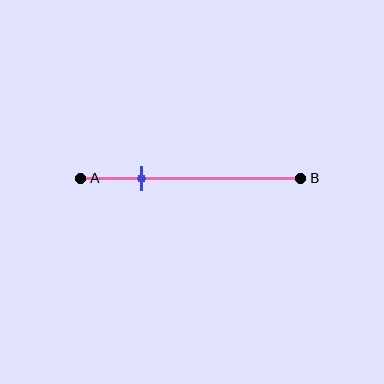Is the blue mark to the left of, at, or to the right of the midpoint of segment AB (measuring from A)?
The blue mark is to the left of the midpoint of segment AB.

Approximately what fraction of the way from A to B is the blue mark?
The blue mark is approximately 30% of the way from A to B.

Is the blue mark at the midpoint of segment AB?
No, the mark is at about 30% from A, not at the 50% midpoint.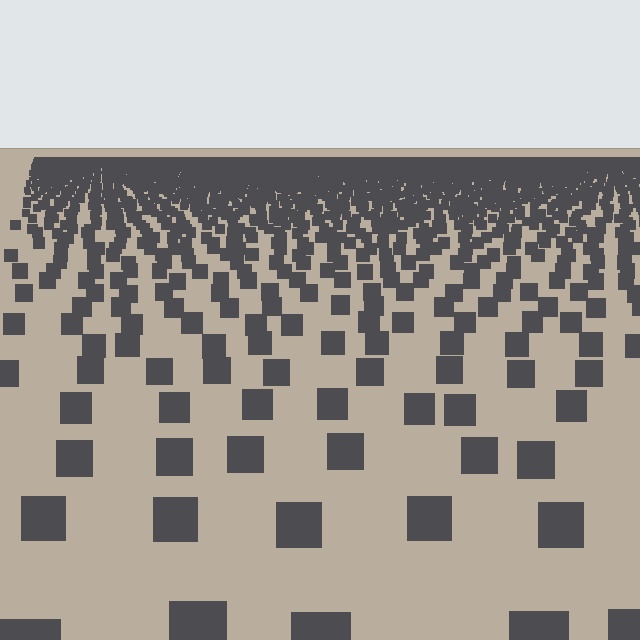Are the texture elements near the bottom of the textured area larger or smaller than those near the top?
Larger. Near the bottom, elements are closer to the viewer and appear at a bigger on-screen size.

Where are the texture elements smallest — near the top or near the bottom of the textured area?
Near the top.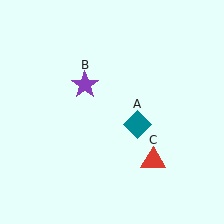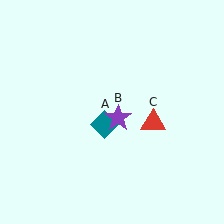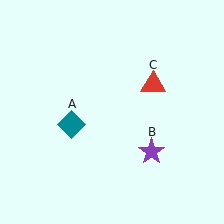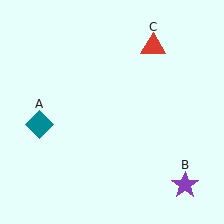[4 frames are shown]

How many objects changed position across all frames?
3 objects changed position: teal diamond (object A), purple star (object B), red triangle (object C).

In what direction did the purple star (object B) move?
The purple star (object B) moved down and to the right.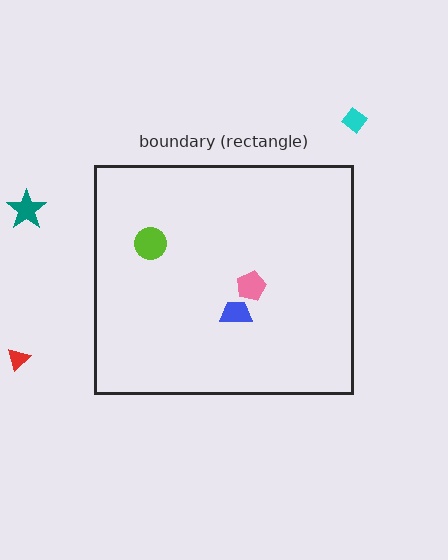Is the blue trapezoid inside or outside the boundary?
Inside.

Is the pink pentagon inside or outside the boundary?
Inside.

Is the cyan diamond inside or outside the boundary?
Outside.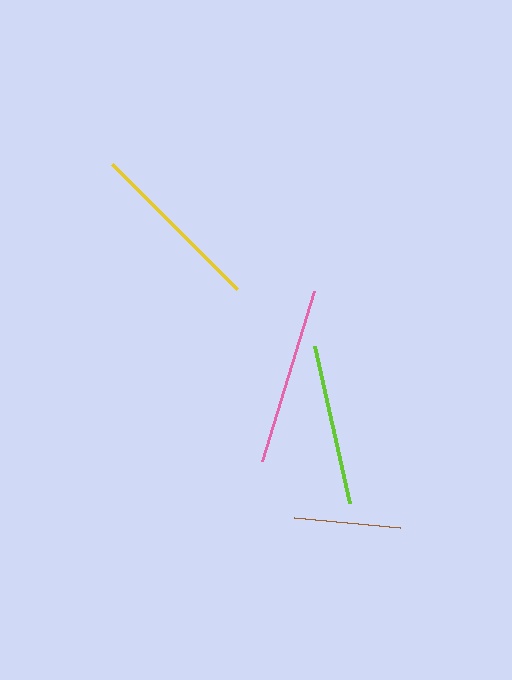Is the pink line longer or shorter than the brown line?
The pink line is longer than the brown line.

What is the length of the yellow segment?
The yellow segment is approximately 177 pixels long.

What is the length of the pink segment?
The pink segment is approximately 178 pixels long.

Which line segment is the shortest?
The brown line is the shortest at approximately 107 pixels.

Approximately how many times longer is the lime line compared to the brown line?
The lime line is approximately 1.5 times the length of the brown line.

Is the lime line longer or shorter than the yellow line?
The yellow line is longer than the lime line.